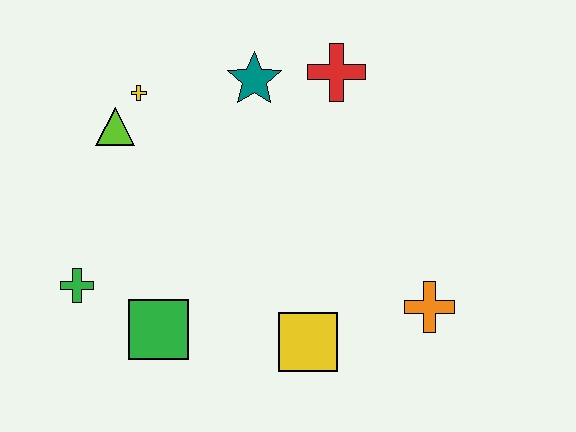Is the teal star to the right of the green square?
Yes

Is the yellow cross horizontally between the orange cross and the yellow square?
No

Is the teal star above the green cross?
Yes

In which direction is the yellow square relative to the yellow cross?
The yellow square is below the yellow cross.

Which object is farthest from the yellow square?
The yellow cross is farthest from the yellow square.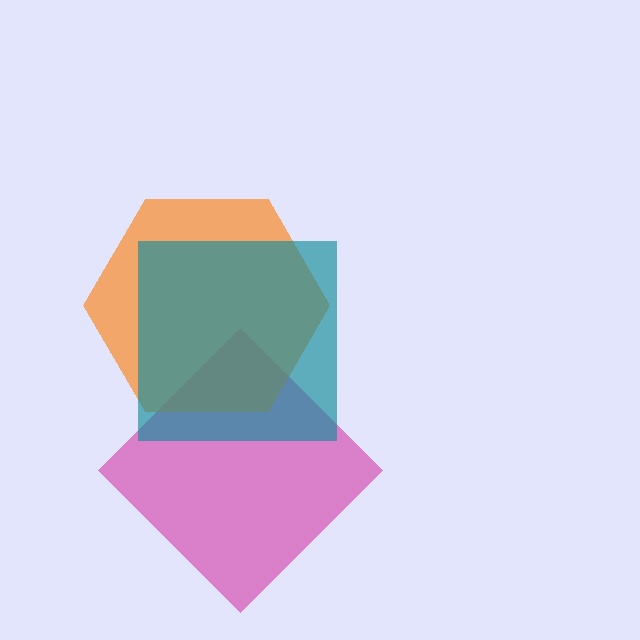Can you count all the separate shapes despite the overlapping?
Yes, there are 3 separate shapes.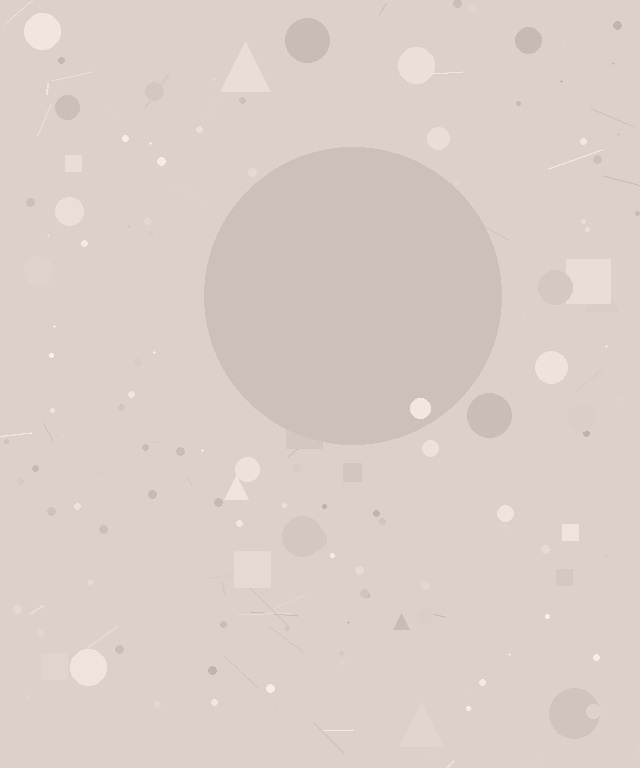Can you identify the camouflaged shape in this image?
The camouflaged shape is a circle.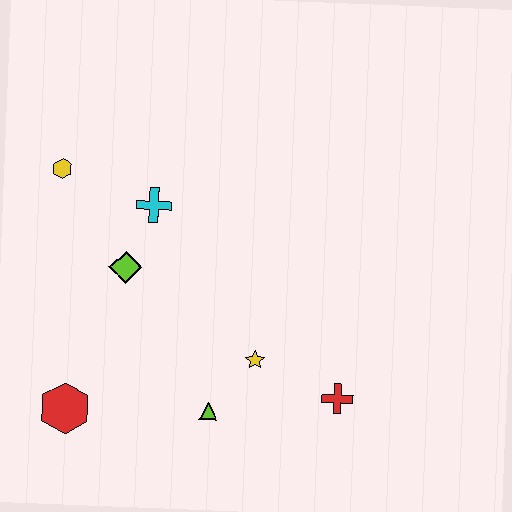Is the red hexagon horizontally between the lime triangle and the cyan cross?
No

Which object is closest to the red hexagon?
The lime triangle is closest to the red hexagon.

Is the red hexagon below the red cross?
Yes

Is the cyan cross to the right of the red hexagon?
Yes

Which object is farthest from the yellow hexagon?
The red cross is farthest from the yellow hexagon.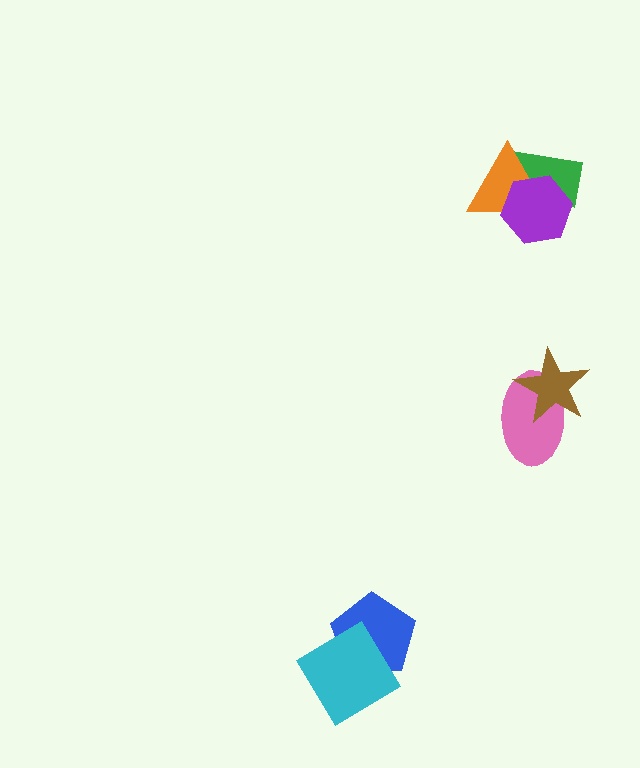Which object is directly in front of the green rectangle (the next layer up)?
The orange triangle is directly in front of the green rectangle.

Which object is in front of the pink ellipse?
The brown star is in front of the pink ellipse.